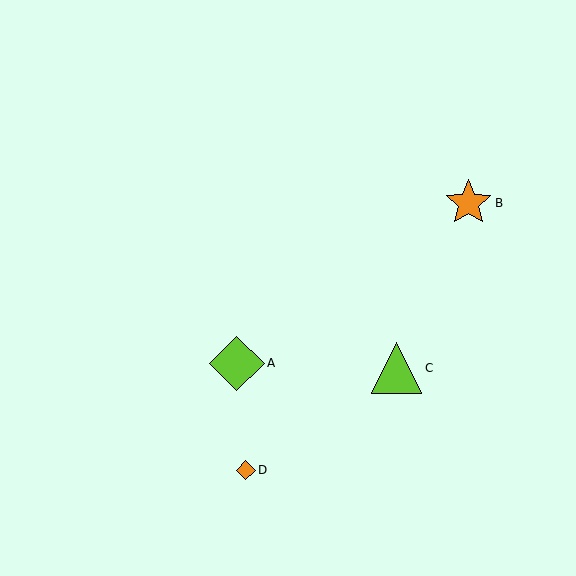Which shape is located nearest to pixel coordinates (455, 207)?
The orange star (labeled B) at (469, 203) is nearest to that location.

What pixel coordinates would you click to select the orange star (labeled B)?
Click at (469, 203) to select the orange star B.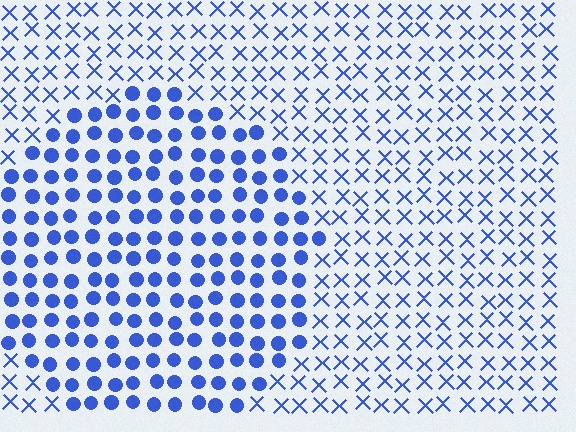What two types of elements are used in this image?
The image uses circles inside the circle region and X marks outside it.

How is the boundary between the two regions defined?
The boundary is defined by a change in element shape: circles inside vs. X marks outside. All elements share the same color and spacing.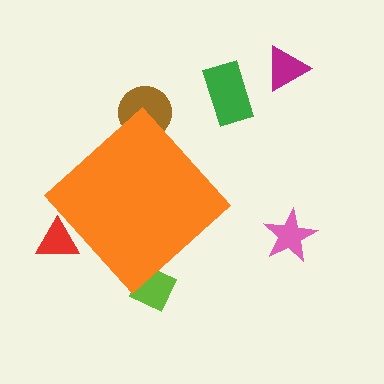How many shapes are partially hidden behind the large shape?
3 shapes are partially hidden.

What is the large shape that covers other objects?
An orange diamond.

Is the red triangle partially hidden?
Yes, the red triangle is partially hidden behind the orange diamond.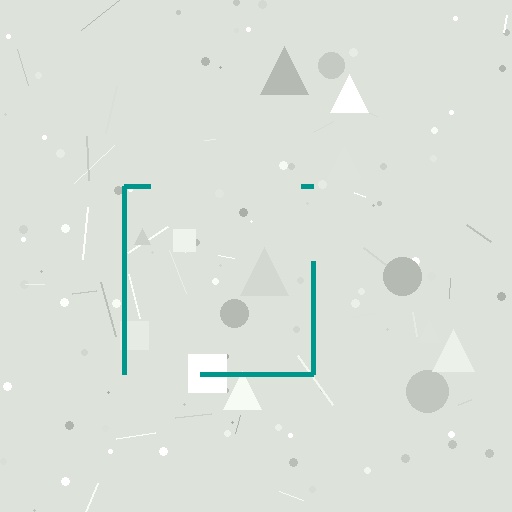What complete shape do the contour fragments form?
The contour fragments form a square.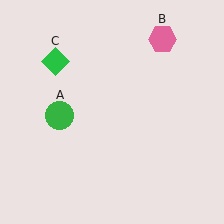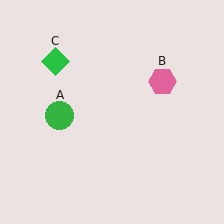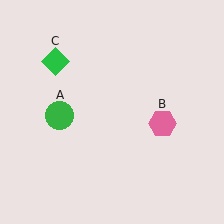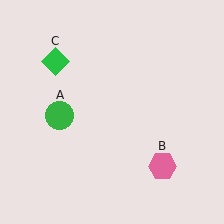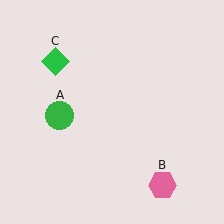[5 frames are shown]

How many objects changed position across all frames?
1 object changed position: pink hexagon (object B).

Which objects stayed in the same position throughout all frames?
Green circle (object A) and green diamond (object C) remained stationary.